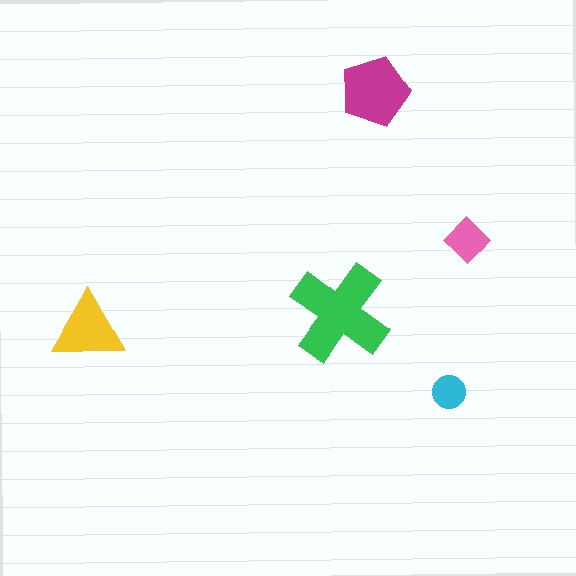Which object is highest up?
The magenta pentagon is topmost.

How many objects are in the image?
There are 5 objects in the image.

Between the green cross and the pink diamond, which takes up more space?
The green cross.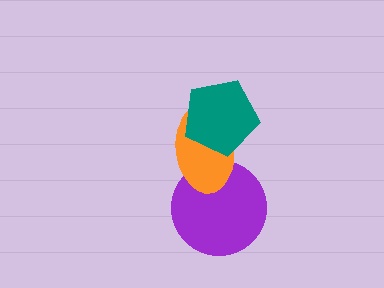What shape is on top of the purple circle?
The orange ellipse is on top of the purple circle.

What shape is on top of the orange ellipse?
The teal pentagon is on top of the orange ellipse.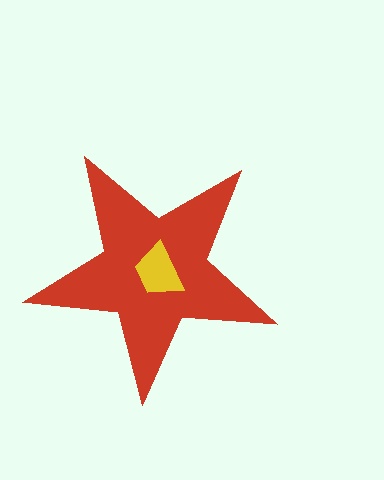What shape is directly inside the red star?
The yellow trapezoid.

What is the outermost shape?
The red star.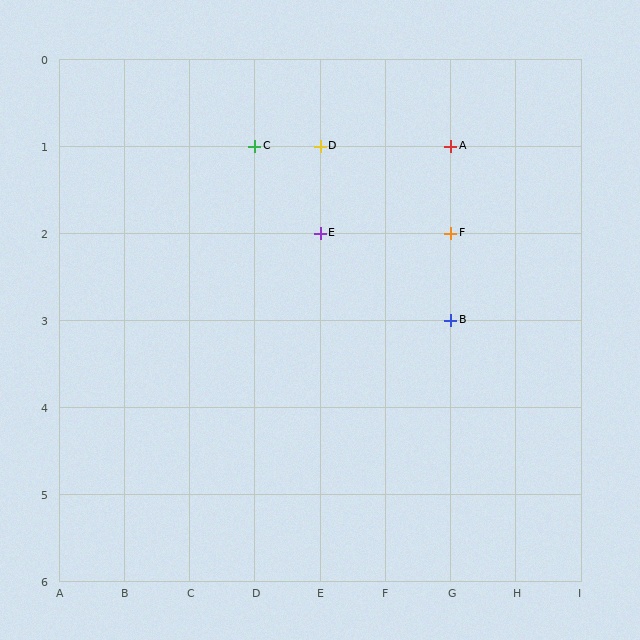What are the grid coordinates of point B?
Point B is at grid coordinates (G, 3).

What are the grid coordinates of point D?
Point D is at grid coordinates (E, 1).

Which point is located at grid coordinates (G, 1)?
Point A is at (G, 1).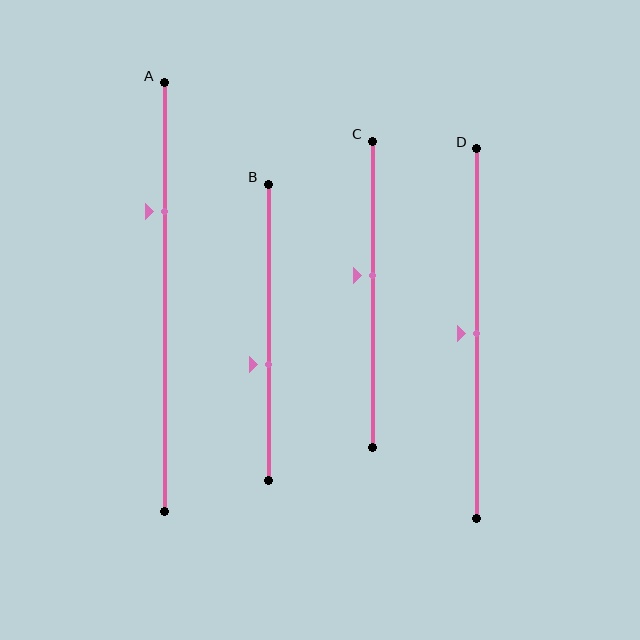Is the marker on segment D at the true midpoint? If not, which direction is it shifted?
Yes, the marker on segment D is at the true midpoint.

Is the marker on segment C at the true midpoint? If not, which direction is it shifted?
No, the marker on segment C is shifted upward by about 6% of the segment length.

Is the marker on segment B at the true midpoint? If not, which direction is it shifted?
No, the marker on segment B is shifted downward by about 11% of the segment length.